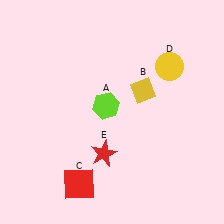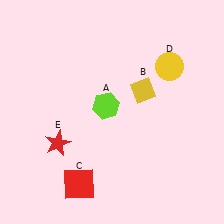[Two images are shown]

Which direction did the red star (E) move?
The red star (E) moved left.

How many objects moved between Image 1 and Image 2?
1 object moved between the two images.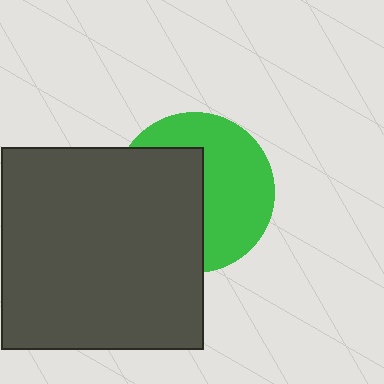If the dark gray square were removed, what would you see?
You would see the complete green circle.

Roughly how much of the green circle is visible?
About half of it is visible (roughly 53%).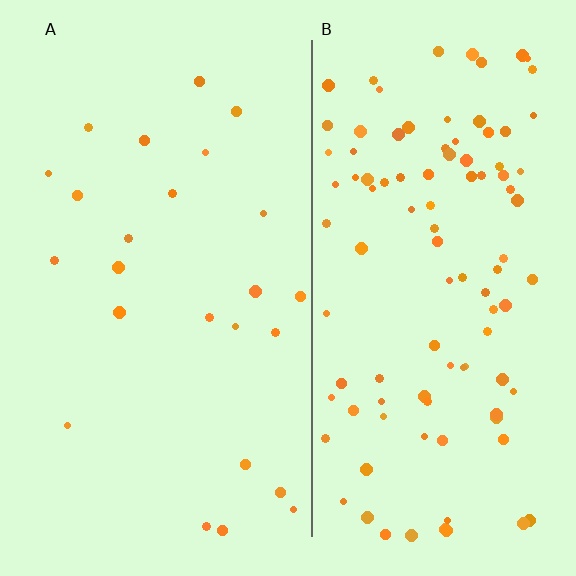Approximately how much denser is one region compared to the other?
Approximately 4.2× — region B over region A.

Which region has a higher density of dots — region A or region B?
B (the right).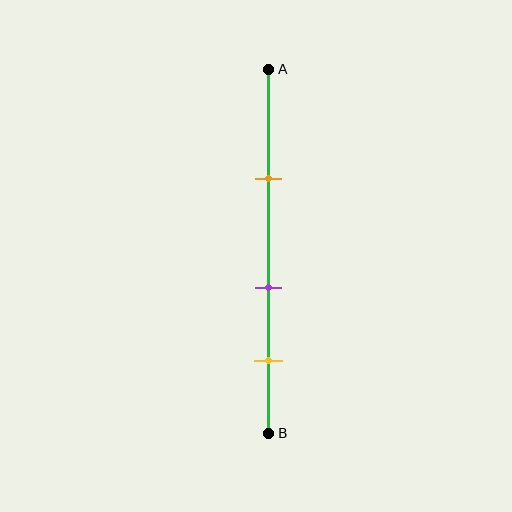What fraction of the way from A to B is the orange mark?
The orange mark is approximately 30% (0.3) of the way from A to B.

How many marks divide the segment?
There are 3 marks dividing the segment.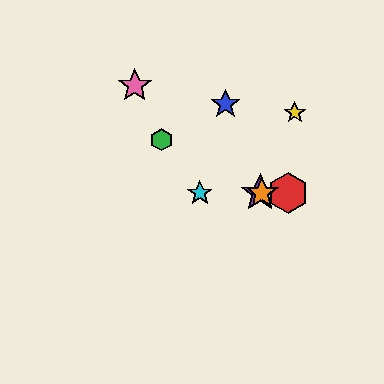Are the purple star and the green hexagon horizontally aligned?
No, the purple star is at y≈193 and the green hexagon is at y≈140.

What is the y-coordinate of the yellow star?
The yellow star is at y≈113.